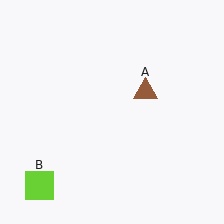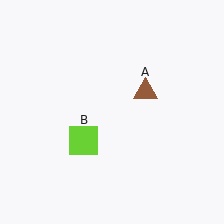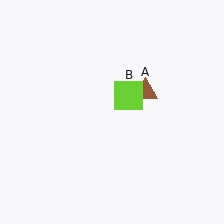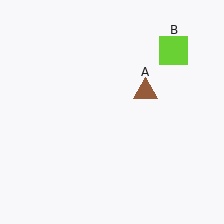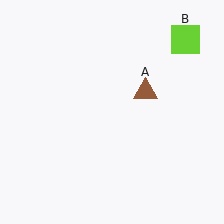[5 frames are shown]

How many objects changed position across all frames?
1 object changed position: lime square (object B).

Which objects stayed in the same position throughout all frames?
Brown triangle (object A) remained stationary.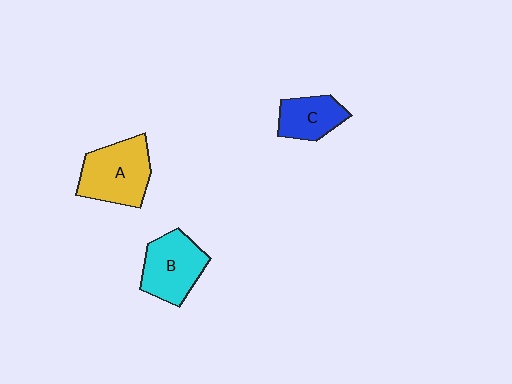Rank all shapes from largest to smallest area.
From largest to smallest: A (yellow), B (cyan), C (blue).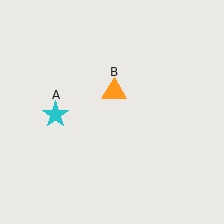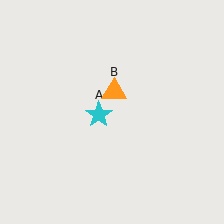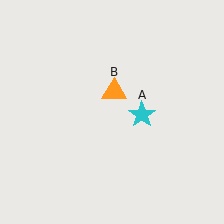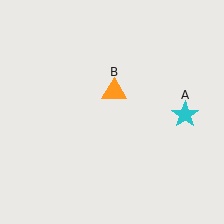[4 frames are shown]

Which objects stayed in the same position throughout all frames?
Orange triangle (object B) remained stationary.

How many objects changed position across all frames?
1 object changed position: cyan star (object A).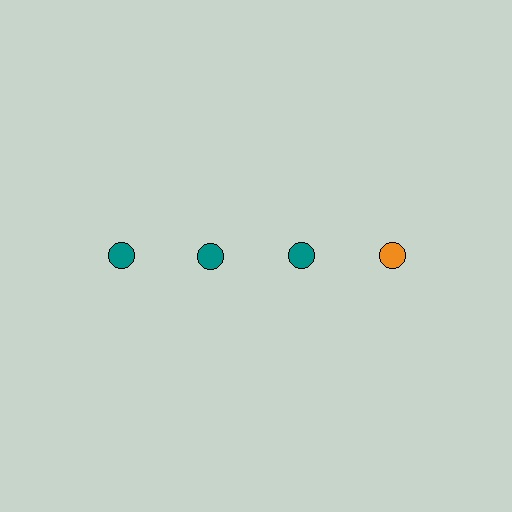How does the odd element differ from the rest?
It has a different color: orange instead of teal.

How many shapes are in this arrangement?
There are 4 shapes arranged in a grid pattern.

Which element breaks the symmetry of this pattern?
The orange circle in the top row, second from right column breaks the symmetry. All other shapes are teal circles.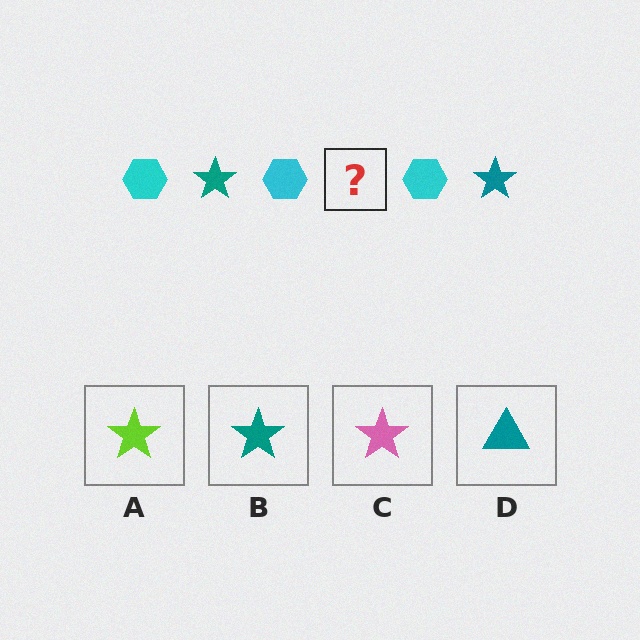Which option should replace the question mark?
Option B.